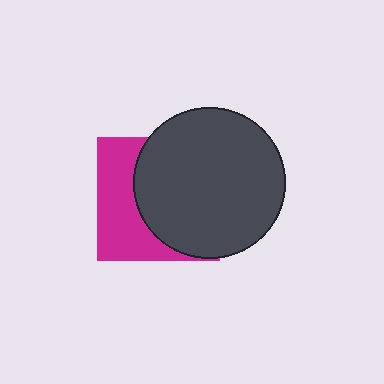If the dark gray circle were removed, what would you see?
You would see the complete magenta square.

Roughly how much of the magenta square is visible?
A small part of it is visible (roughly 40%).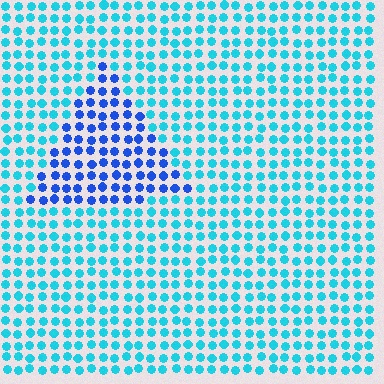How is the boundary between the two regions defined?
The boundary is defined purely by a slight shift in hue (about 39 degrees). Spacing, size, and orientation are identical on both sides.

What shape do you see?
I see a triangle.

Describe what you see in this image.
The image is filled with small cyan elements in a uniform arrangement. A triangle-shaped region is visible where the elements are tinted to a slightly different hue, forming a subtle color boundary.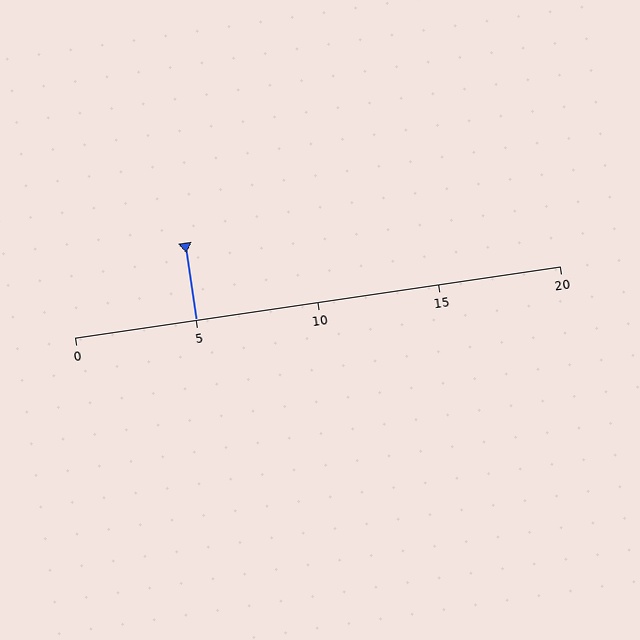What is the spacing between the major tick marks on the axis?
The major ticks are spaced 5 apart.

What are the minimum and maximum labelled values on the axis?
The axis runs from 0 to 20.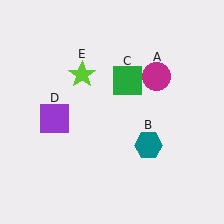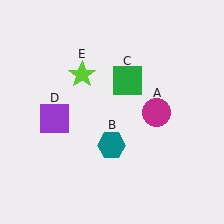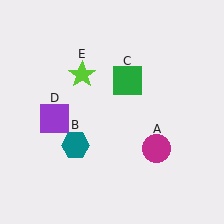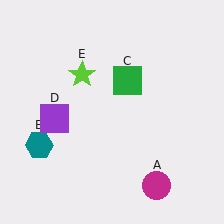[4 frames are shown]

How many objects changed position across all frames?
2 objects changed position: magenta circle (object A), teal hexagon (object B).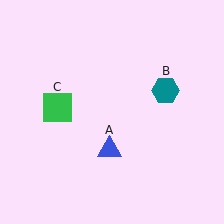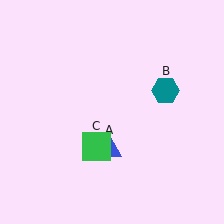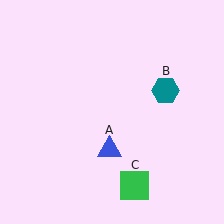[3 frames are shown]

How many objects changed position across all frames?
1 object changed position: green square (object C).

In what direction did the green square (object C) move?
The green square (object C) moved down and to the right.